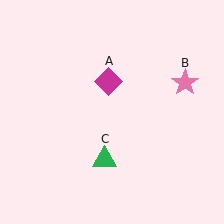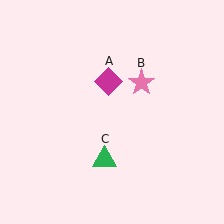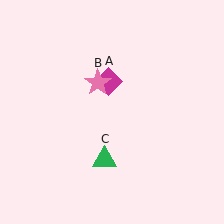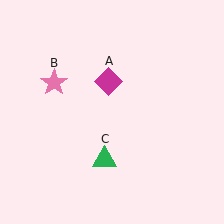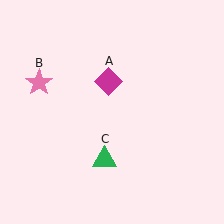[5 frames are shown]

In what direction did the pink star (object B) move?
The pink star (object B) moved left.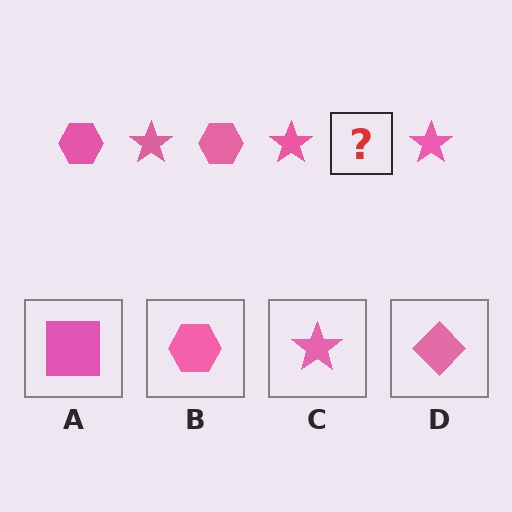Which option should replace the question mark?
Option B.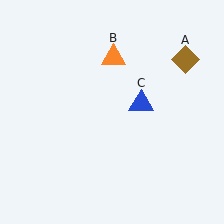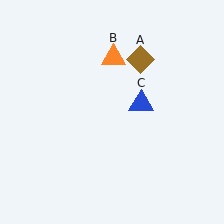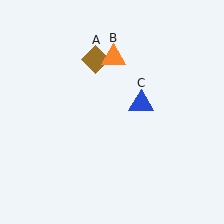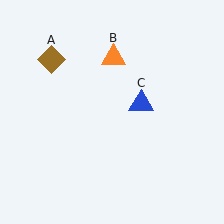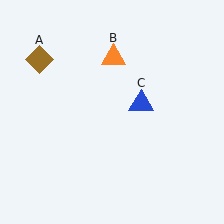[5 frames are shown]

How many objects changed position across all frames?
1 object changed position: brown diamond (object A).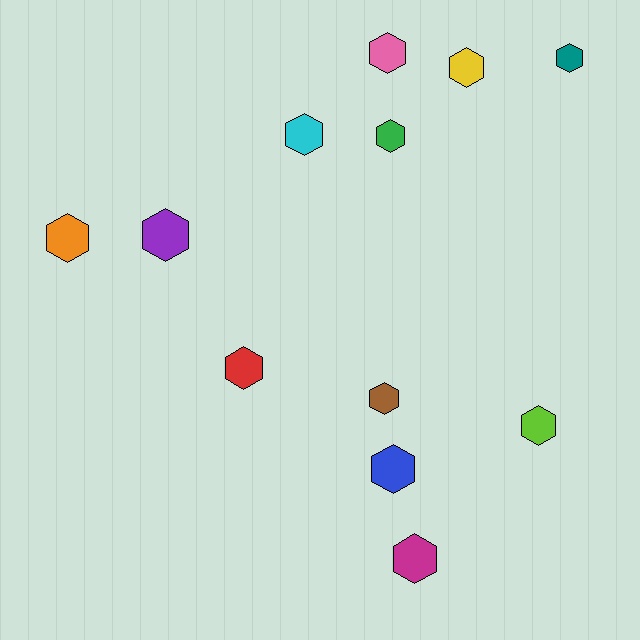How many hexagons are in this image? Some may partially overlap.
There are 12 hexagons.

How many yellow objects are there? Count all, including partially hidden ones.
There is 1 yellow object.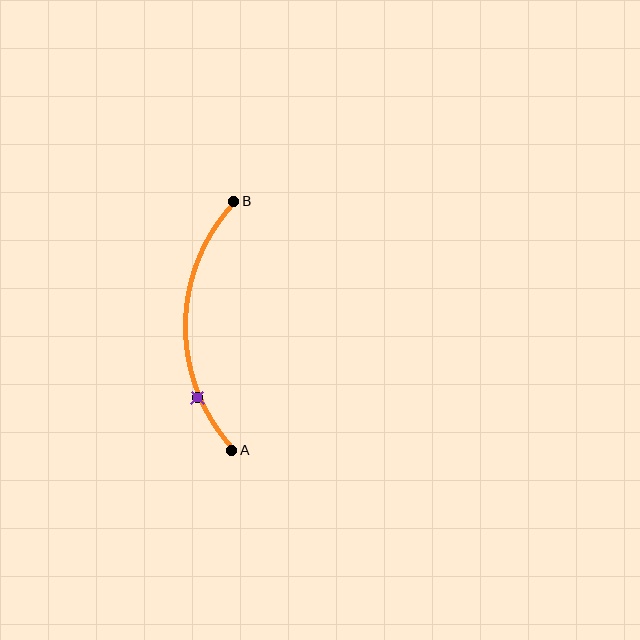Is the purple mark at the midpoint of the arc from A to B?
No. The purple mark lies on the arc but is closer to endpoint A. The arc midpoint would be at the point on the curve equidistant along the arc from both A and B.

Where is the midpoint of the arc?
The arc midpoint is the point on the curve farthest from the straight line joining A and B. It sits to the left of that line.